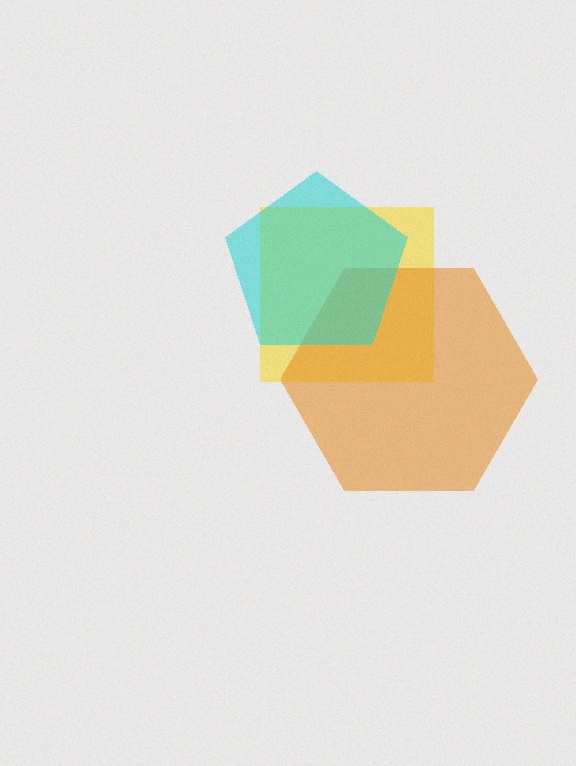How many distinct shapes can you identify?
There are 3 distinct shapes: a yellow square, an orange hexagon, a cyan pentagon.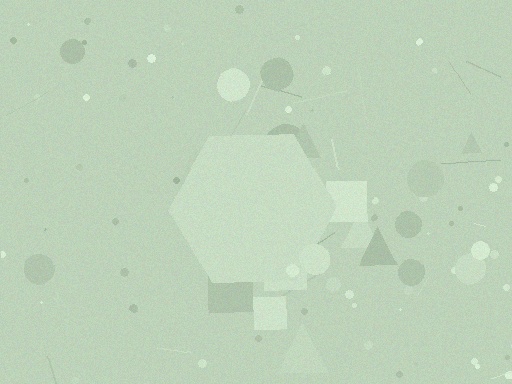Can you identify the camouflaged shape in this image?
The camouflaged shape is a hexagon.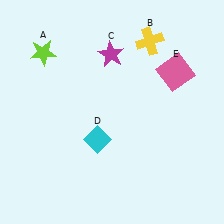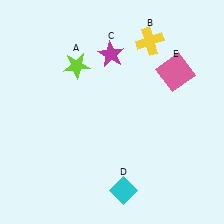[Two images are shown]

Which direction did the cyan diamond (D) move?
The cyan diamond (D) moved down.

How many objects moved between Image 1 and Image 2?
2 objects moved between the two images.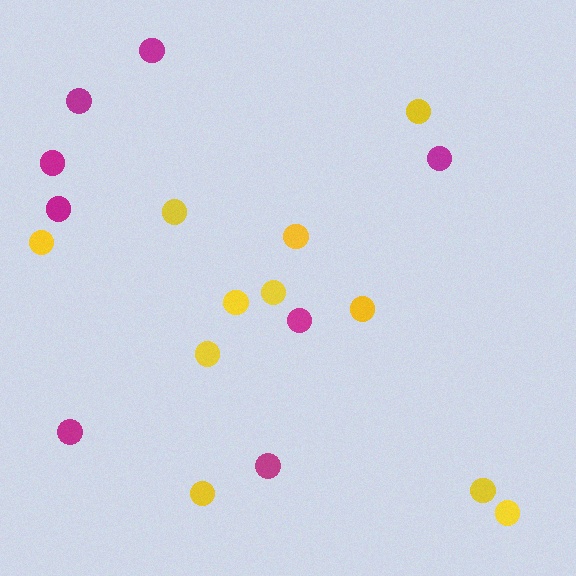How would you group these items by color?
There are 2 groups: one group of yellow circles (11) and one group of magenta circles (8).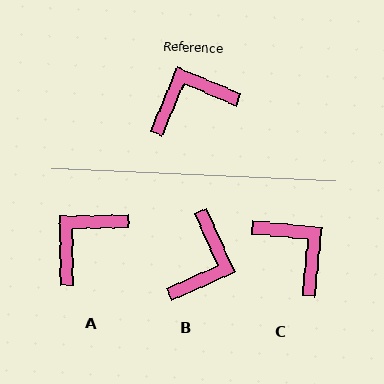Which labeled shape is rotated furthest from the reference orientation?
B, about 133 degrees away.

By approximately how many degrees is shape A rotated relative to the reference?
Approximately 24 degrees counter-clockwise.